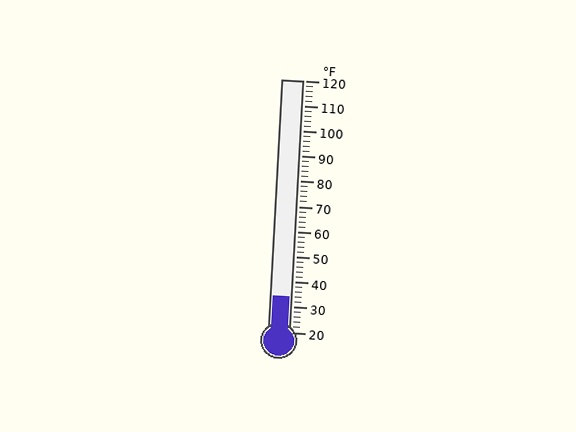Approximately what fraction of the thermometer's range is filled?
The thermometer is filled to approximately 15% of its range.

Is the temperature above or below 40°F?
The temperature is below 40°F.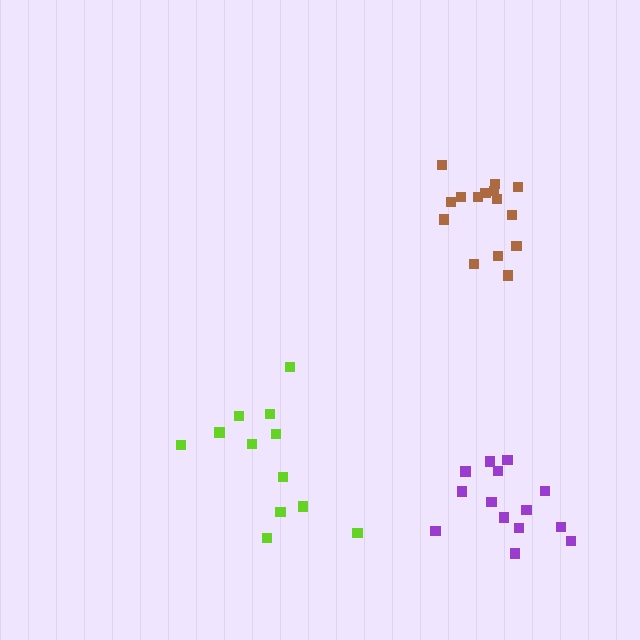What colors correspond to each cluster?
The clusters are colored: lime, brown, purple.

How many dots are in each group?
Group 1: 13 dots, Group 2: 15 dots, Group 3: 14 dots (42 total).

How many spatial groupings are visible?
There are 3 spatial groupings.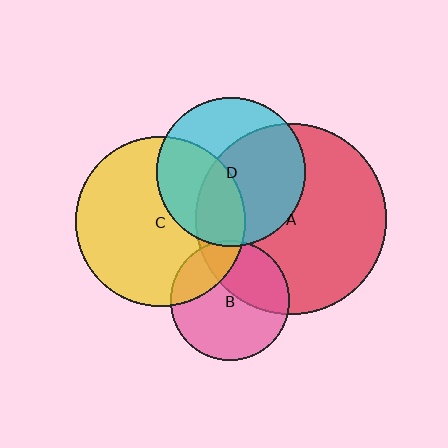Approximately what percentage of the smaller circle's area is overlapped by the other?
Approximately 20%.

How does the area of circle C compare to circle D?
Approximately 1.3 times.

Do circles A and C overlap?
Yes.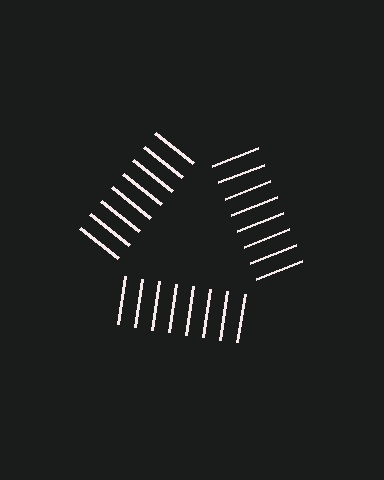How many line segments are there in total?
24 — 8 along each of the 3 edges.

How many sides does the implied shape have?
3 sides — the line-ends trace a triangle.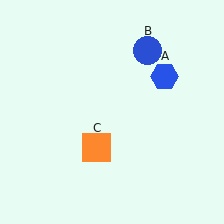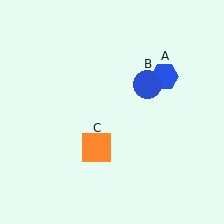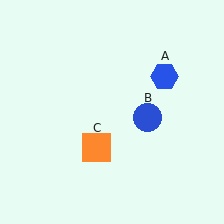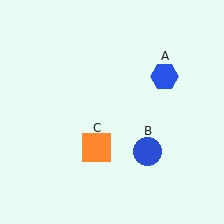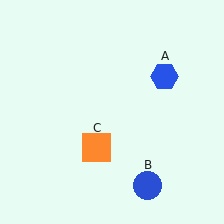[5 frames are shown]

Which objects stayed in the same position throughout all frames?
Blue hexagon (object A) and orange square (object C) remained stationary.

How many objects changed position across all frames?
1 object changed position: blue circle (object B).